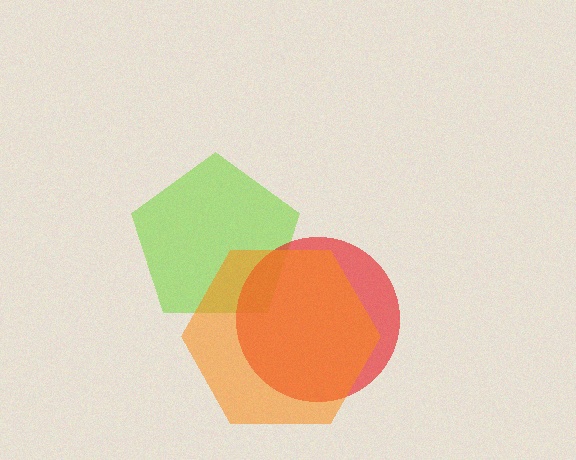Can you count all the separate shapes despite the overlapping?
Yes, there are 3 separate shapes.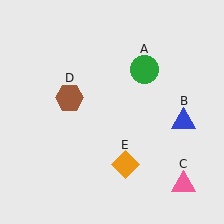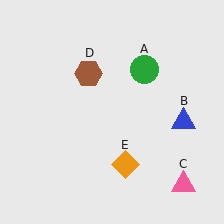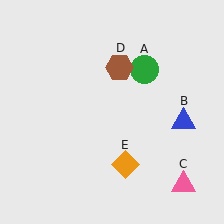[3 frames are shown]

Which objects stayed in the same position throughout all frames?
Green circle (object A) and blue triangle (object B) and pink triangle (object C) and orange diamond (object E) remained stationary.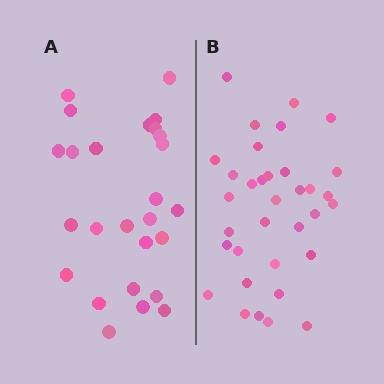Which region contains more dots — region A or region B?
Region B (the right region) has more dots.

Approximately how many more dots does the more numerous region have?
Region B has roughly 8 or so more dots than region A.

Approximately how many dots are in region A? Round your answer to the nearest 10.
About 30 dots. (The exact count is 26, which rounds to 30.)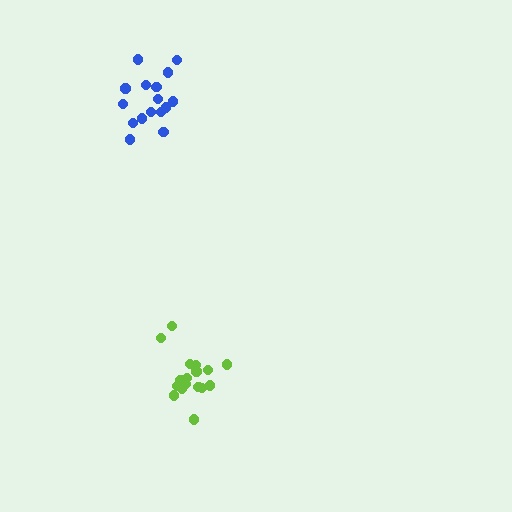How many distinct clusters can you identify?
There are 2 distinct clusters.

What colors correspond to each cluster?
The clusters are colored: blue, lime.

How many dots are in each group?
Group 1: 16 dots, Group 2: 17 dots (33 total).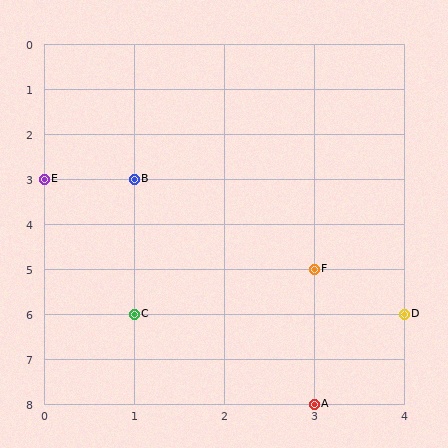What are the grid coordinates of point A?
Point A is at grid coordinates (3, 8).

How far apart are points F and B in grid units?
Points F and B are 2 columns and 2 rows apart (about 2.8 grid units diagonally).